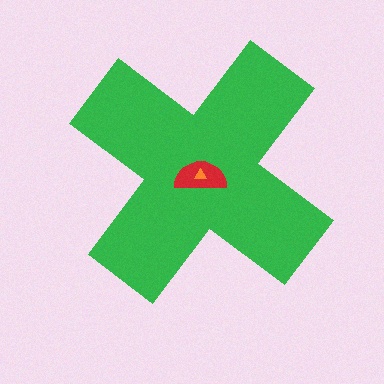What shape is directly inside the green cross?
The red semicircle.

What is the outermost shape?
The green cross.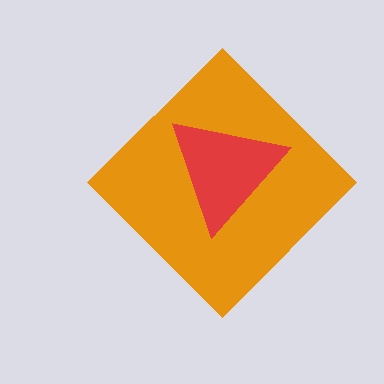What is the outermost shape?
The orange diamond.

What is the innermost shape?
The red triangle.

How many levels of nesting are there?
2.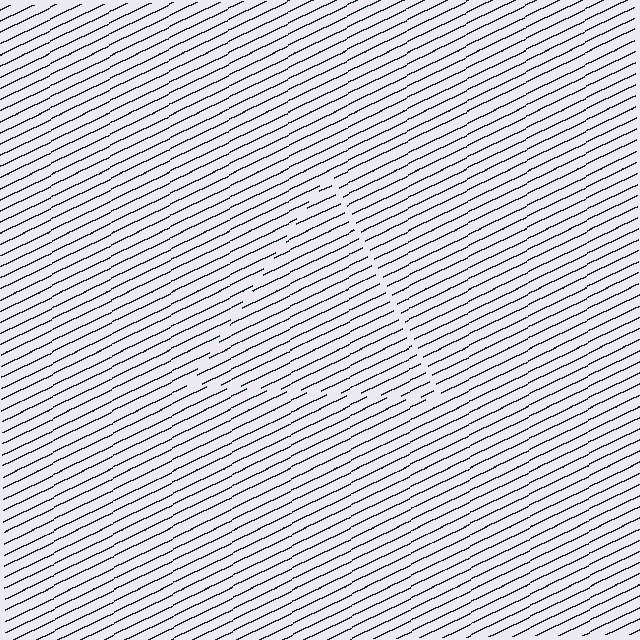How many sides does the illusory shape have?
3 sides — the line-ends trace a triangle.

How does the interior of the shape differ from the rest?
The interior of the shape contains the same grating, shifted by half a period — the contour is defined by the phase discontinuity where line-ends from the inner and outer gratings abut.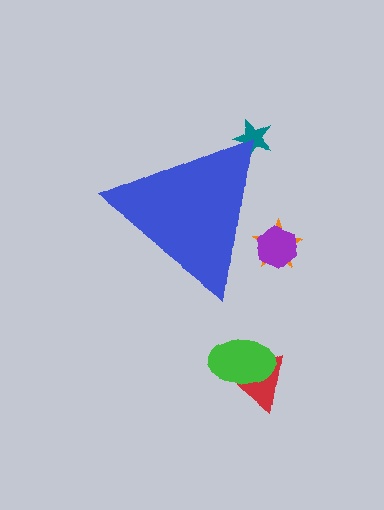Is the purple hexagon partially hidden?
Yes, the purple hexagon is partially hidden behind the blue triangle.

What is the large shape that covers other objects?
A blue triangle.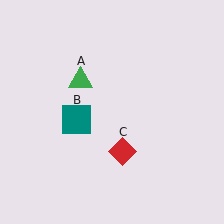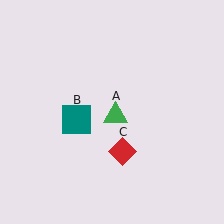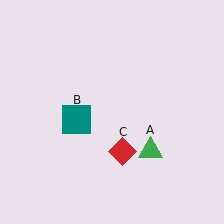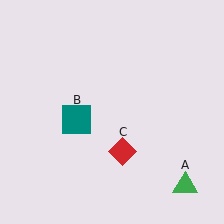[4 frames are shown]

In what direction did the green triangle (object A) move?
The green triangle (object A) moved down and to the right.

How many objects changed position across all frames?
1 object changed position: green triangle (object A).